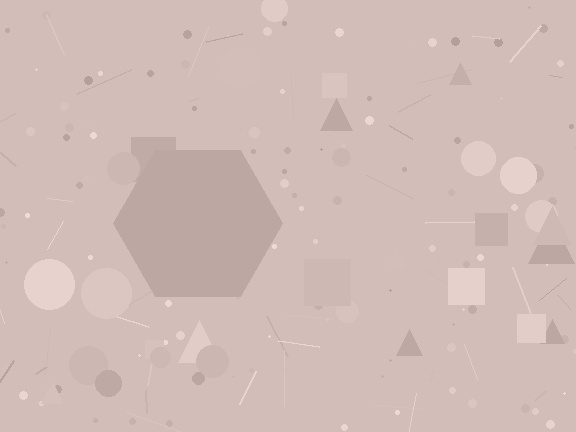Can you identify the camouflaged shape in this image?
The camouflaged shape is a hexagon.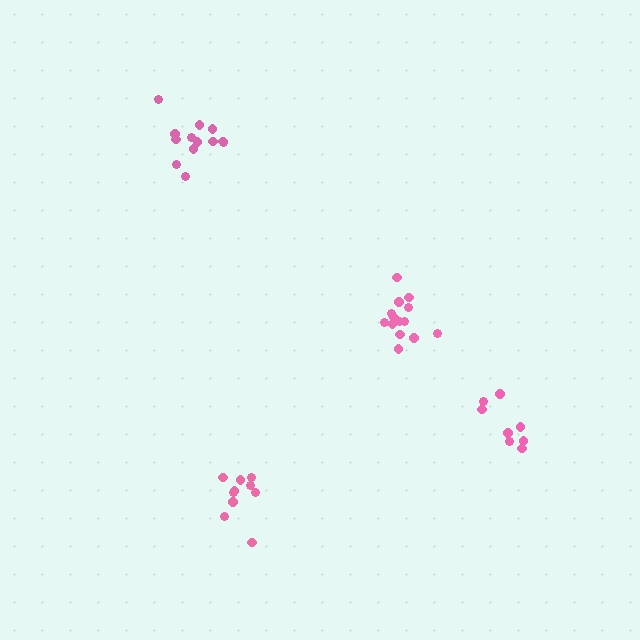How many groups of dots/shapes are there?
There are 4 groups.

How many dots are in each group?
Group 1: 8 dots, Group 2: 14 dots, Group 3: 13 dots, Group 4: 11 dots (46 total).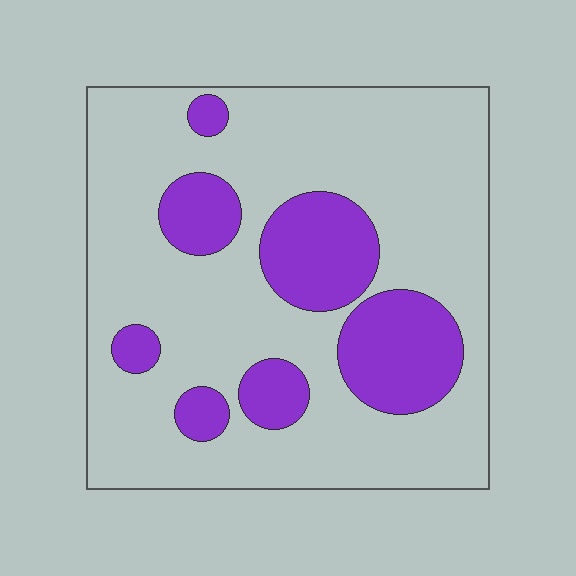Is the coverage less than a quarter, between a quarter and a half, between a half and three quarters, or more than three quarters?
Less than a quarter.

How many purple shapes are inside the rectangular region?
7.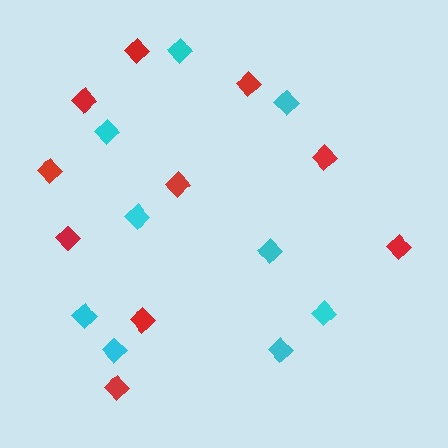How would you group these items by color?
There are 2 groups: one group of red diamonds (10) and one group of cyan diamonds (9).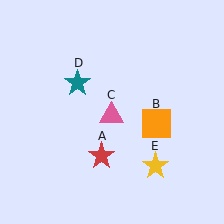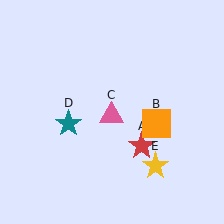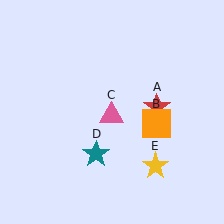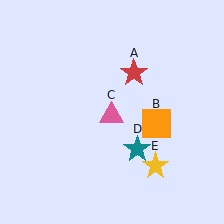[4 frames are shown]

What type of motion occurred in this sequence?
The red star (object A), teal star (object D) rotated counterclockwise around the center of the scene.